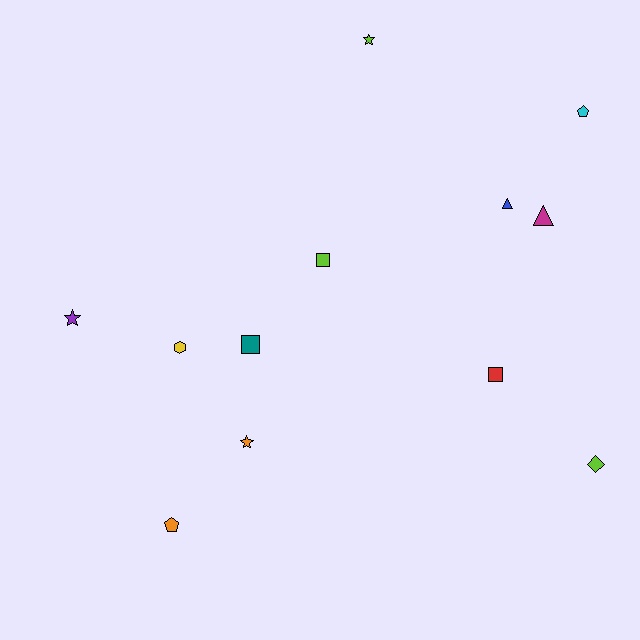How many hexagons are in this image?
There is 1 hexagon.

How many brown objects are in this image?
There are no brown objects.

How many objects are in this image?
There are 12 objects.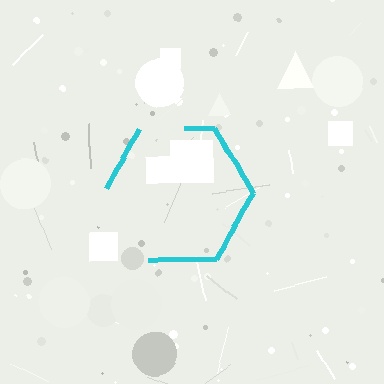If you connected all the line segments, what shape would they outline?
They would outline a hexagon.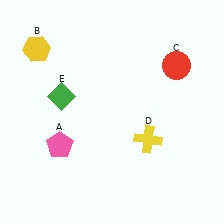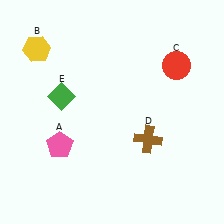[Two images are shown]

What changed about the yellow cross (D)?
In Image 1, D is yellow. In Image 2, it changed to brown.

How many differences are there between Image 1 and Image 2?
There is 1 difference between the two images.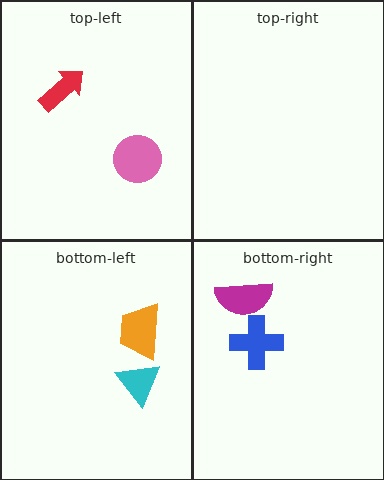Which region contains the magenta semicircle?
The bottom-right region.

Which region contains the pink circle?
The top-left region.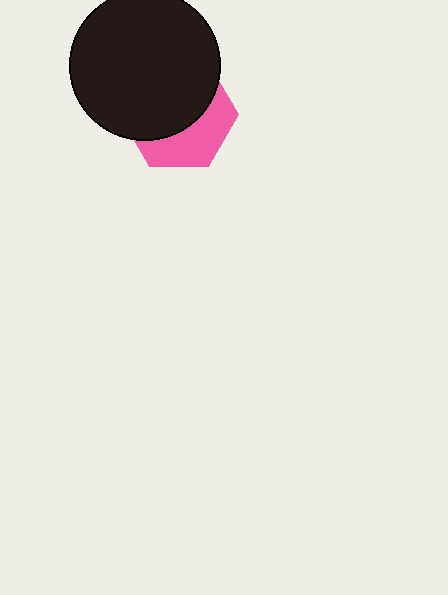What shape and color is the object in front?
The object in front is a black circle.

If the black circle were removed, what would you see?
You would see the complete pink hexagon.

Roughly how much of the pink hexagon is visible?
A small part of it is visible (roughly 40%).